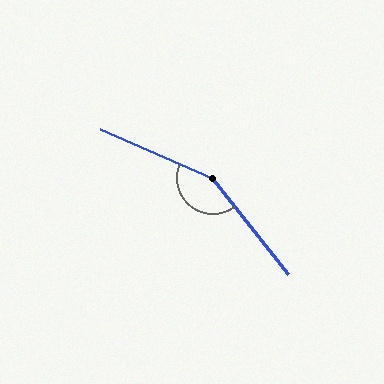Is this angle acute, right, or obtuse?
It is obtuse.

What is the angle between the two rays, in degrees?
Approximately 151 degrees.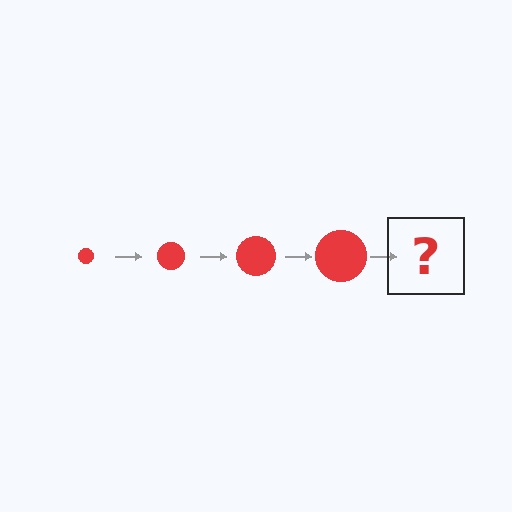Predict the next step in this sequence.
The next step is a red circle, larger than the previous one.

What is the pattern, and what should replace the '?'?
The pattern is that the circle gets progressively larger each step. The '?' should be a red circle, larger than the previous one.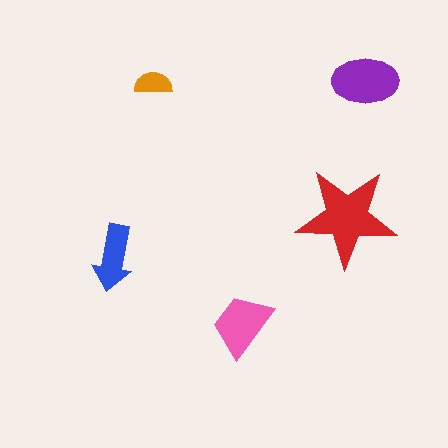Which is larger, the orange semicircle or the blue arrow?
The blue arrow.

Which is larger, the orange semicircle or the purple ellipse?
The purple ellipse.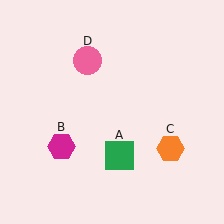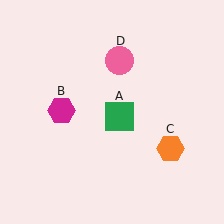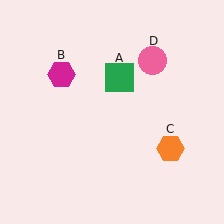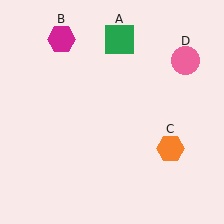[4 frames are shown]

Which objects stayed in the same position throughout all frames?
Orange hexagon (object C) remained stationary.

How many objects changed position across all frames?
3 objects changed position: green square (object A), magenta hexagon (object B), pink circle (object D).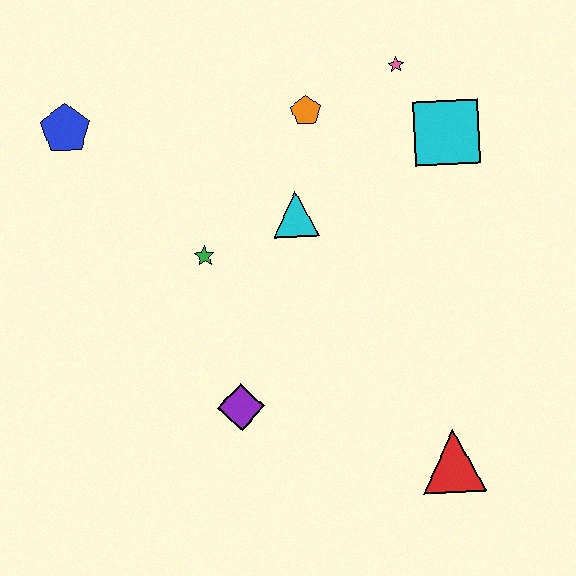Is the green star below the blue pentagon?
Yes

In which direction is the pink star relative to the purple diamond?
The pink star is above the purple diamond.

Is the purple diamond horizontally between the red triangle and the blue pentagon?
Yes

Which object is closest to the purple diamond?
The green star is closest to the purple diamond.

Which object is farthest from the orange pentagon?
The red triangle is farthest from the orange pentagon.